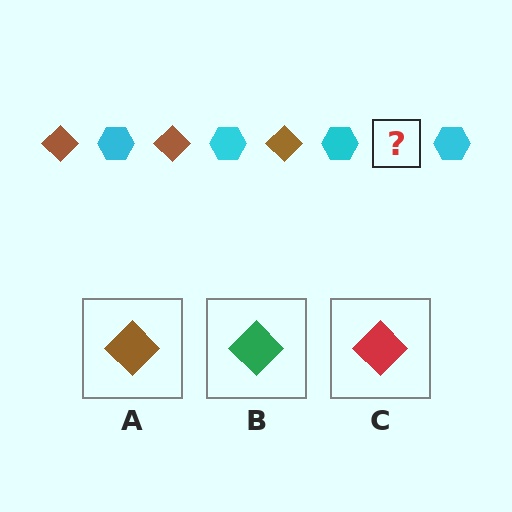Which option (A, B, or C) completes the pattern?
A.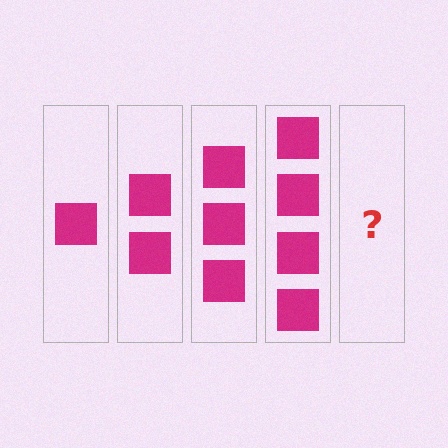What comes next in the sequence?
The next element should be 5 squares.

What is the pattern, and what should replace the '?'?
The pattern is that each step adds one more square. The '?' should be 5 squares.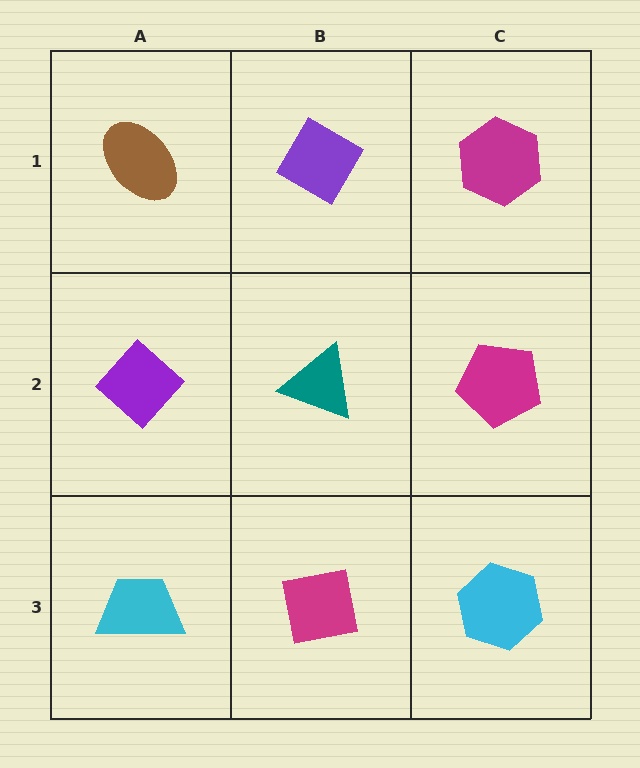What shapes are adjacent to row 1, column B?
A teal triangle (row 2, column B), a brown ellipse (row 1, column A), a magenta hexagon (row 1, column C).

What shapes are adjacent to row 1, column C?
A magenta pentagon (row 2, column C), a purple diamond (row 1, column B).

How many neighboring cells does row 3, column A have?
2.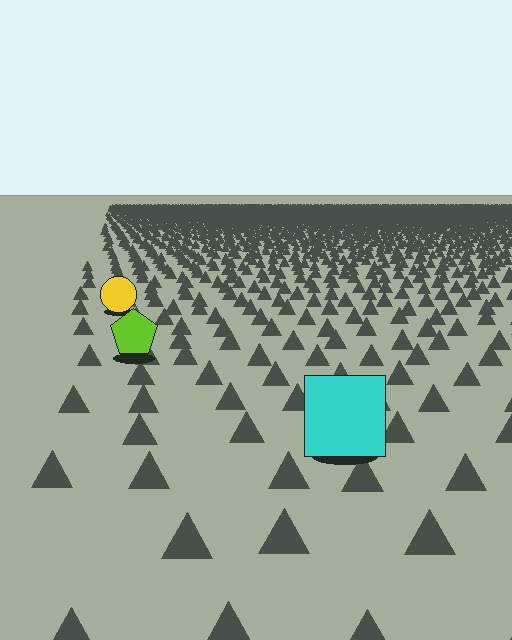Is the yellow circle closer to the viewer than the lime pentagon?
No. The lime pentagon is closer — you can tell from the texture gradient: the ground texture is coarser near it.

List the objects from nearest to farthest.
From nearest to farthest: the cyan square, the lime pentagon, the yellow circle.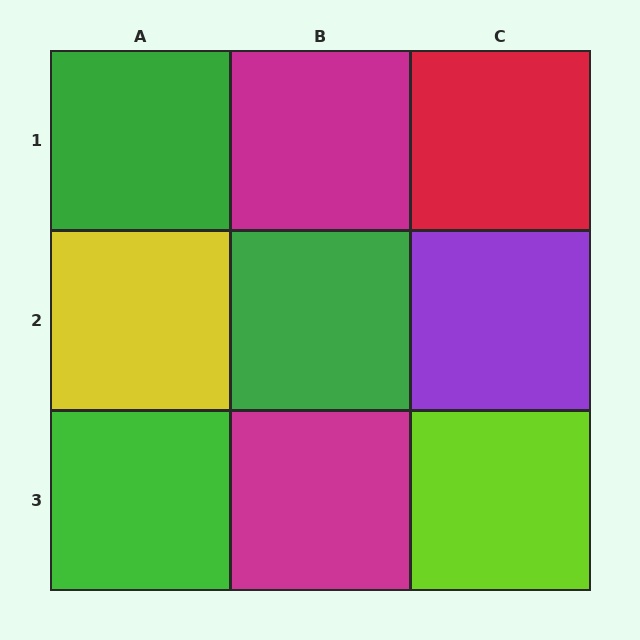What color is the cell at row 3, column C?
Lime.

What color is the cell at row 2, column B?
Green.